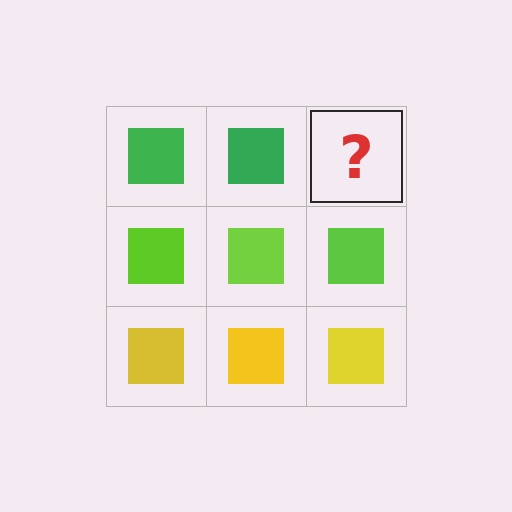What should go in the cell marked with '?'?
The missing cell should contain a green square.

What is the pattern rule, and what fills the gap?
The rule is that each row has a consistent color. The gap should be filled with a green square.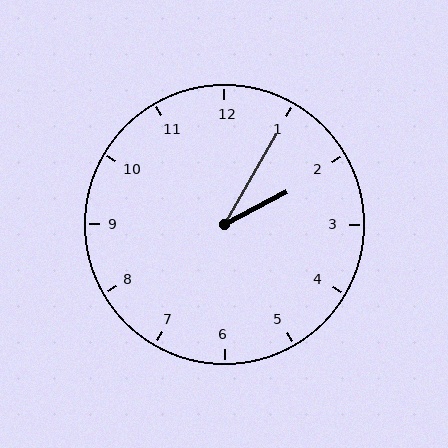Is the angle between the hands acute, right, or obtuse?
It is acute.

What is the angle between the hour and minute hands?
Approximately 32 degrees.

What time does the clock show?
2:05.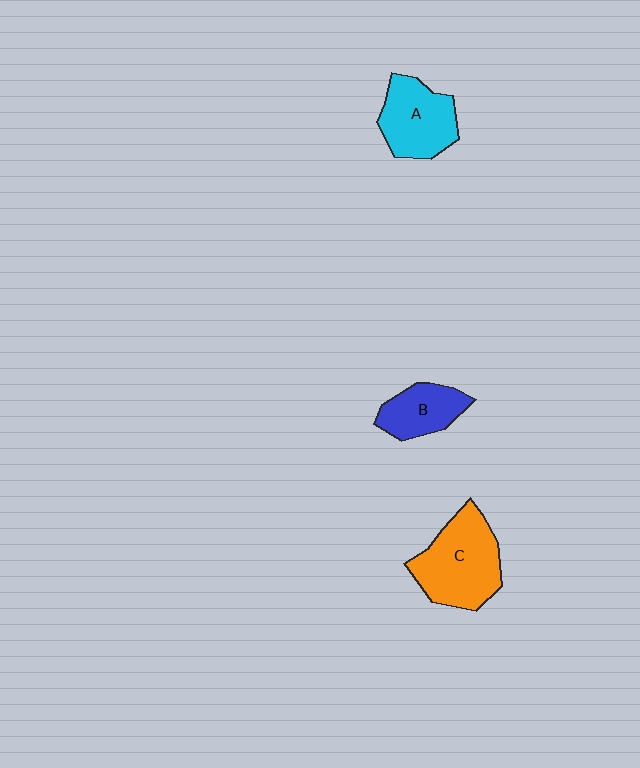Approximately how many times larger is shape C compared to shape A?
Approximately 1.3 times.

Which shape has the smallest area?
Shape B (blue).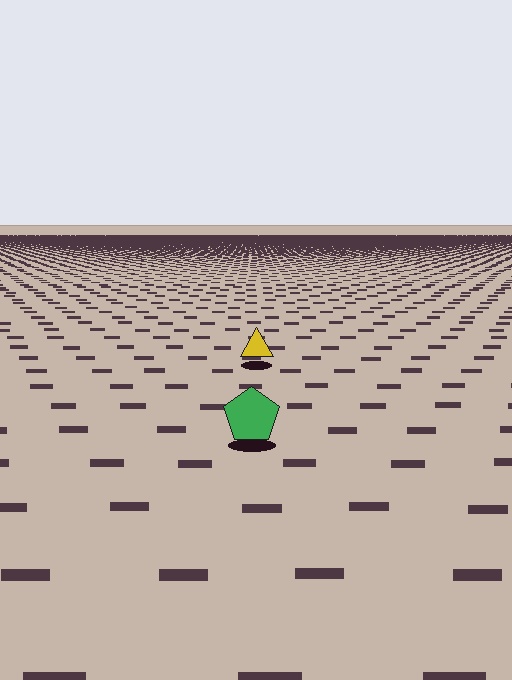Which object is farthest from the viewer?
The yellow triangle is farthest from the viewer. It appears smaller and the ground texture around it is denser.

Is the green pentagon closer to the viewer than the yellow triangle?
Yes. The green pentagon is closer — you can tell from the texture gradient: the ground texture is coarser near it.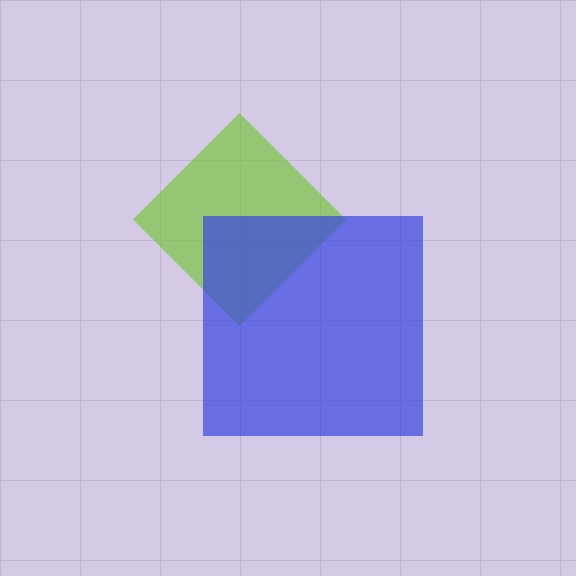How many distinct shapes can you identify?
There are 2 distinct shapes: a lime diamond, a blue square.